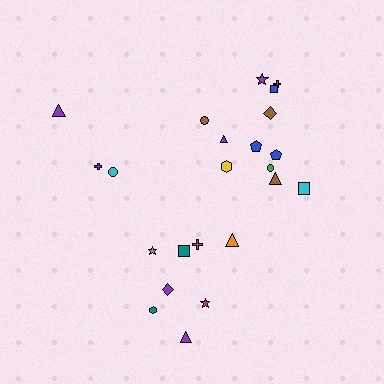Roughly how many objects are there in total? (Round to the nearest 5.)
Roughly 25 objects in total.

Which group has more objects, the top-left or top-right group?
The top-right group.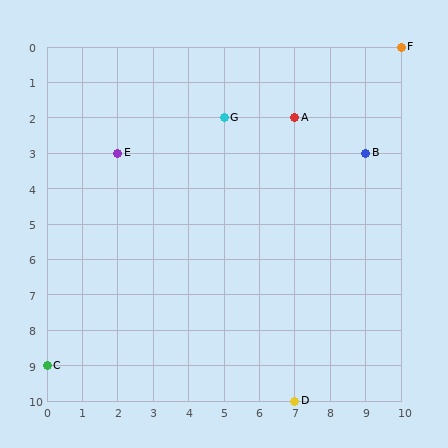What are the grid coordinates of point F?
Point F is at grid coordinates (10, 0).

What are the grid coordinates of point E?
Point E is at grid coordinates (2, 3).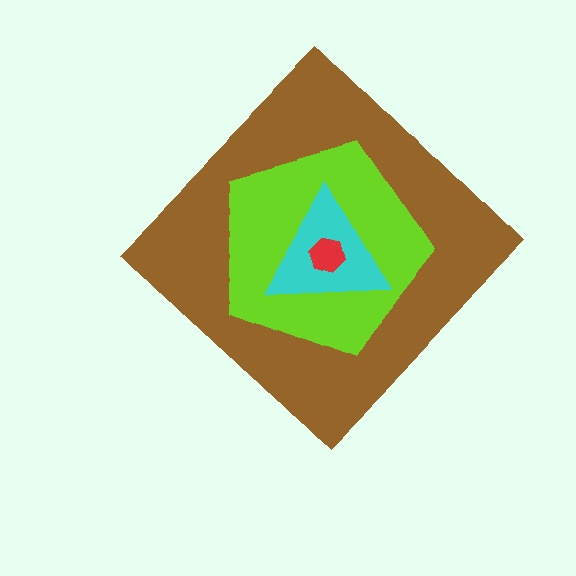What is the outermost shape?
The brown diamond.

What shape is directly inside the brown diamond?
The lime pentagon.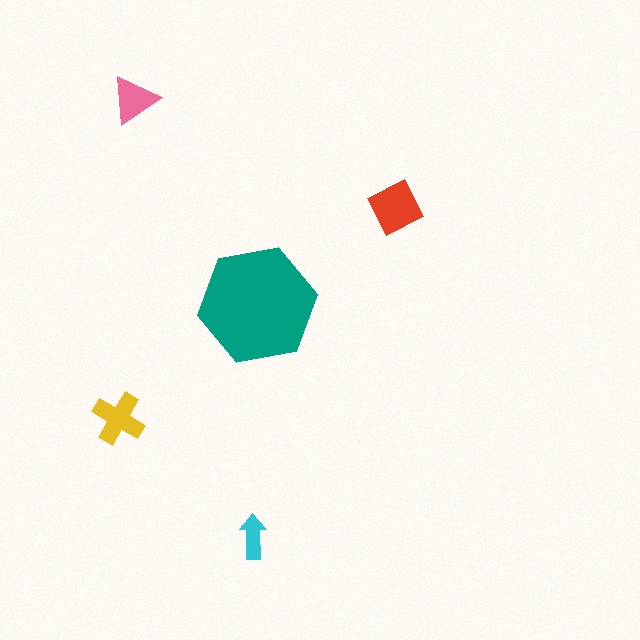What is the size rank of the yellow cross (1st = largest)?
3rd.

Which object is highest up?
The pink triangle is topmost.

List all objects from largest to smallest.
The teal hexagon, the red diamond, the yellow cross, the pink triangle, the cyan arrow.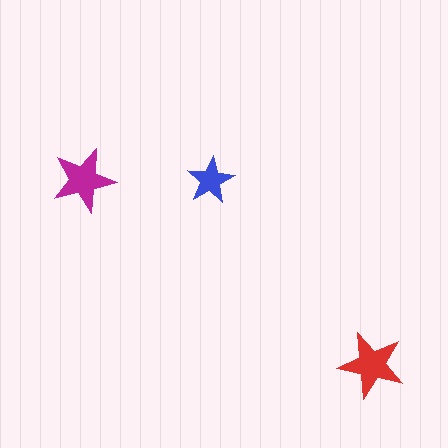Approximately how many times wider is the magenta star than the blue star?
About 1.5 times wider.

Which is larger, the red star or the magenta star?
The red one.